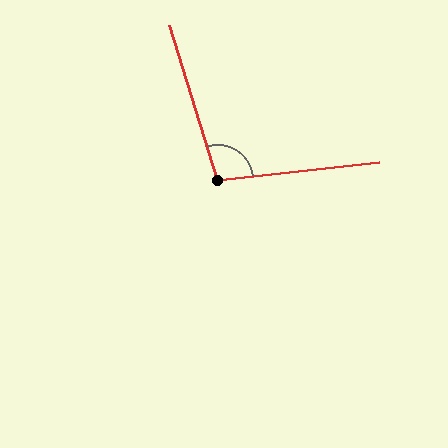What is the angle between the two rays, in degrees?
Approximately 101 degrees.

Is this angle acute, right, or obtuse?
It is obtuse.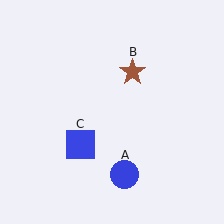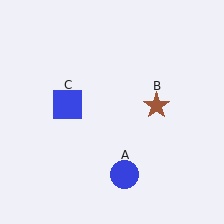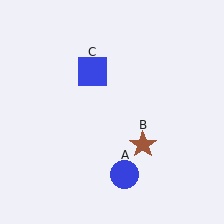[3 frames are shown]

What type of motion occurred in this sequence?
The brown star (object B), blue square (object C) rotated clockwise around the center of the scene.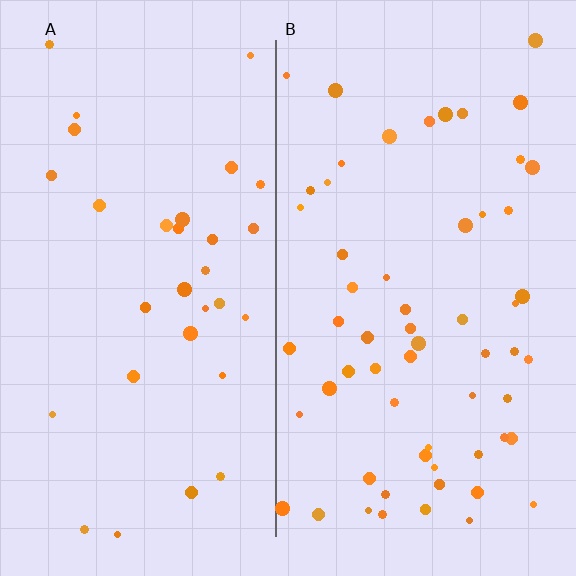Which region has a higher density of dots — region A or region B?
B (the right).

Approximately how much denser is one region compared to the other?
Approximately 1.9× — region B over region A.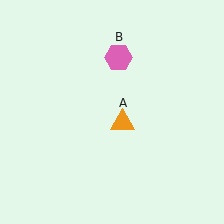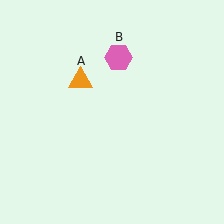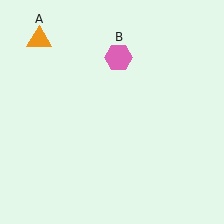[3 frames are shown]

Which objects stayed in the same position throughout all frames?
Pink hexagon (object B) remained stationary.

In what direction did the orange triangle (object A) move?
The orange triangle (object A) moved up and to the left.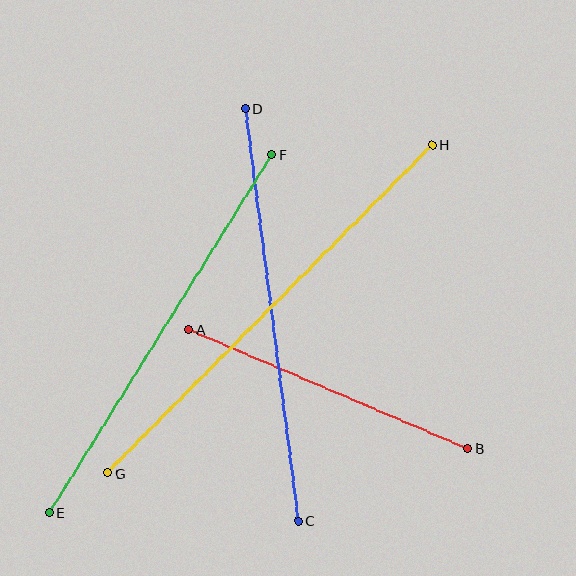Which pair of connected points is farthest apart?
Points G and H are farthest apart.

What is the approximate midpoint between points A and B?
The midpoint is at approximately (328, 389) pixels.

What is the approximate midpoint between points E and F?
The midpoint is at approximately (161, 334) pixels.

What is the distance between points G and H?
The distance is approximately 461 pixels.